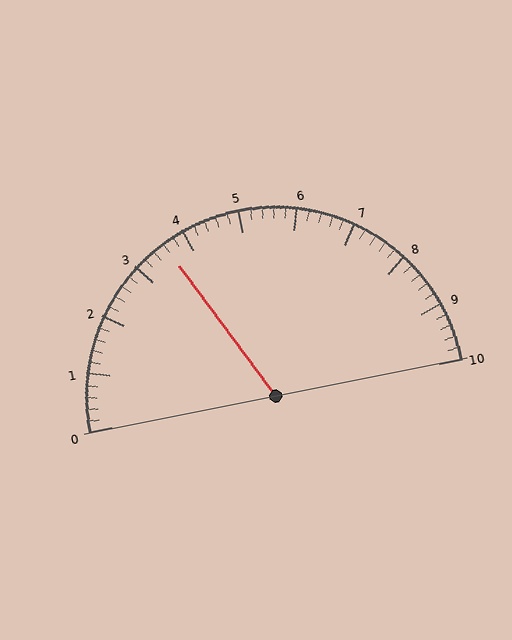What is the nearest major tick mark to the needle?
The nearest major tick mark is 4.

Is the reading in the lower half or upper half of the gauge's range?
The reading is in the lower half of the range (0 to 10).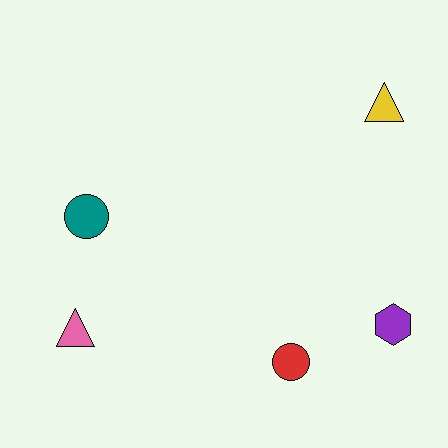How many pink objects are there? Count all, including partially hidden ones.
There is 1 pink object.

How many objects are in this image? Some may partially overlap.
There are 5 objects.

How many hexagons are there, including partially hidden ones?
There is 1 hexagon.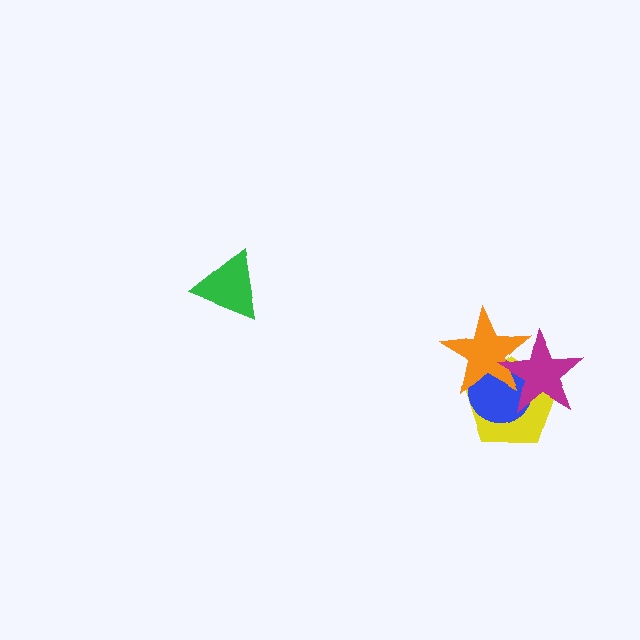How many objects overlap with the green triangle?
0 objects overlap with the green triangle.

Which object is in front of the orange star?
The magenta star is in front of the orange star.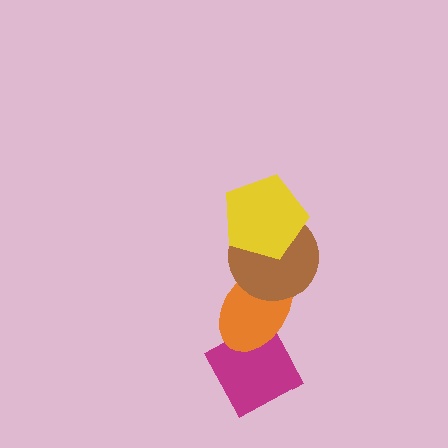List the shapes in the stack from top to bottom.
From top to bottom: the yellow pentagon, the brown circle, the orange ellipse, the magenta diamond.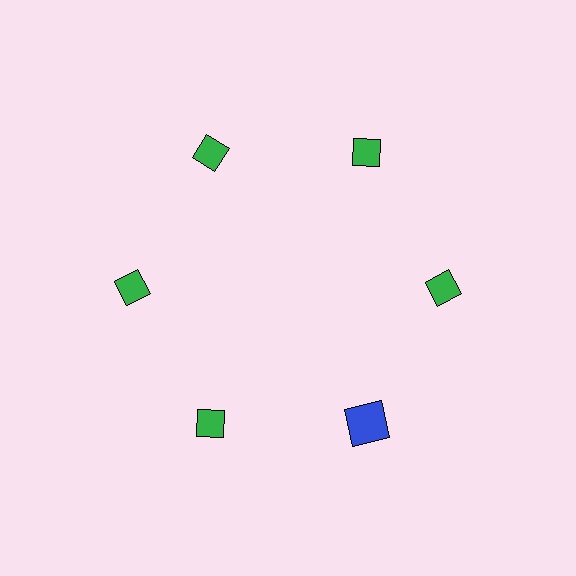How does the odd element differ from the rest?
It differs in both color (blue instead of green) and shape (square instead of diamond).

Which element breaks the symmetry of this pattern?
The blue square at roughly the 5 o'clock position breaks the symmetry. All other shapes are green diamonds.